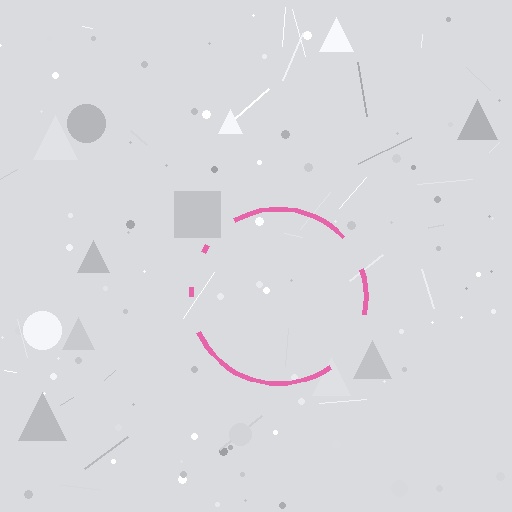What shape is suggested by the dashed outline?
The dashed outline suggests a circle.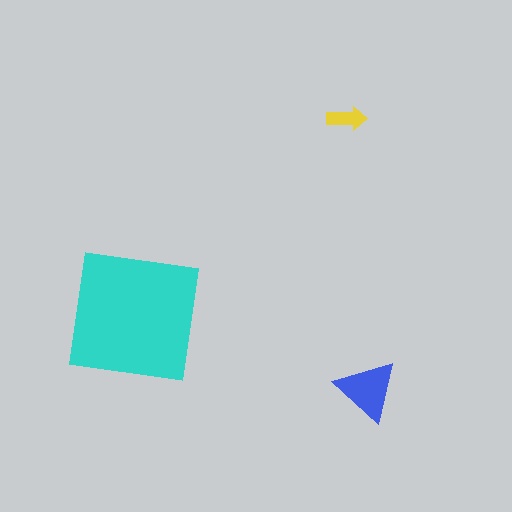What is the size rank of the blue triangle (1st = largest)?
2nd.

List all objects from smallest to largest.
The yellow arrow, the blue triangle, the cyan square.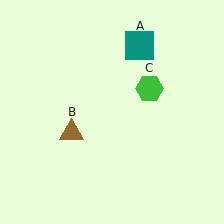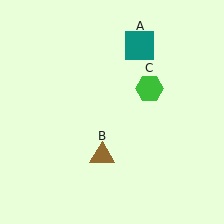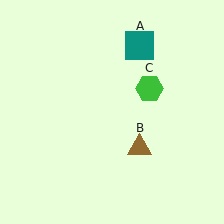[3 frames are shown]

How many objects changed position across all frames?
1 object changed position: brown triangle (object B).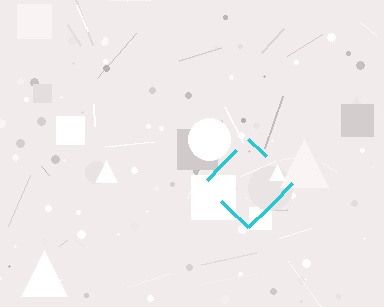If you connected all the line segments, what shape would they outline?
They would outline a diamond.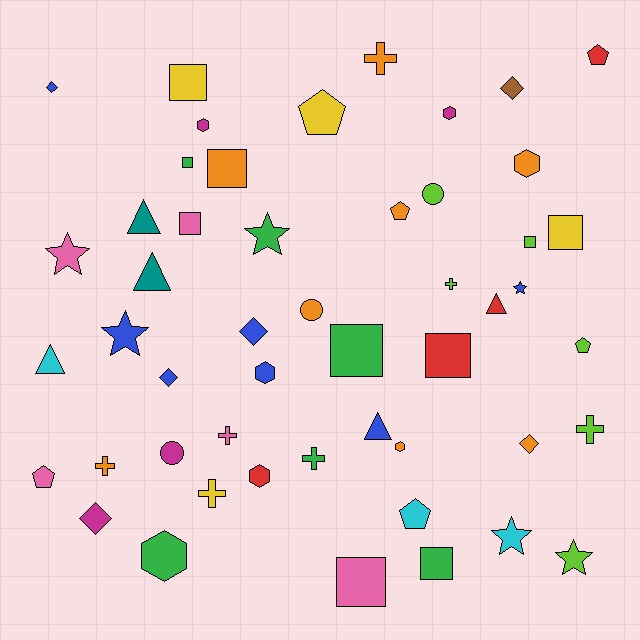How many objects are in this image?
There are 50 objects.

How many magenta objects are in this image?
There are 4 magenta objects.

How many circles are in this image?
There are 3 circles.